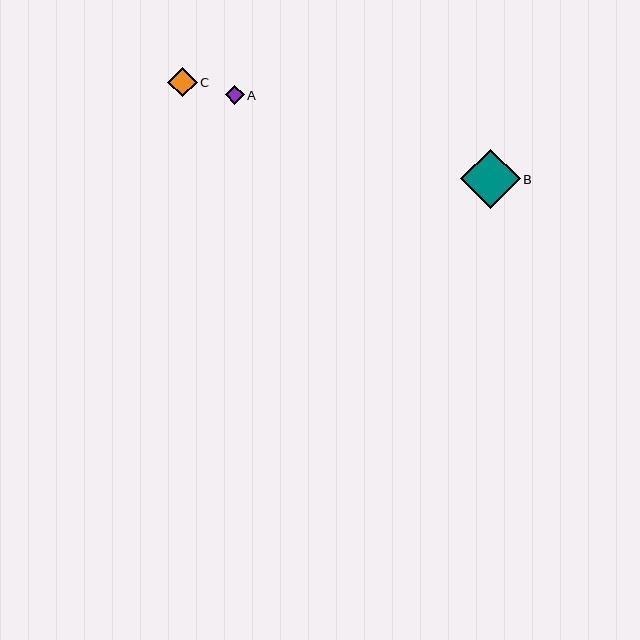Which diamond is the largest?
Diamond B is the largest with a size of approximately 59 pixels.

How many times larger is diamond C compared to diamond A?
Diamond C is approximately 1.5 times the size of diamond A.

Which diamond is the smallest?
Diamond A is the smallest with a size of approximately 19 pixels.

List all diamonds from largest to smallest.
From largest to smallest: B, C, A.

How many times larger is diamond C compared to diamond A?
Diamond C is approximately 1.5 times the size of diamond A.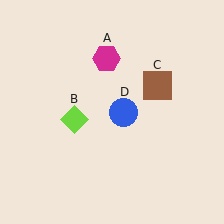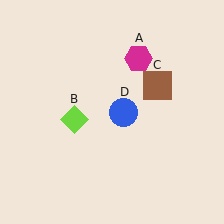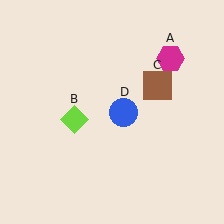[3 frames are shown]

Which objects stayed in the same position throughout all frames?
Lime diamond (object B) and brown square (object C) and blue circle (object D) remained stationary.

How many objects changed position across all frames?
1 object changed position: magenta hexagon (object A).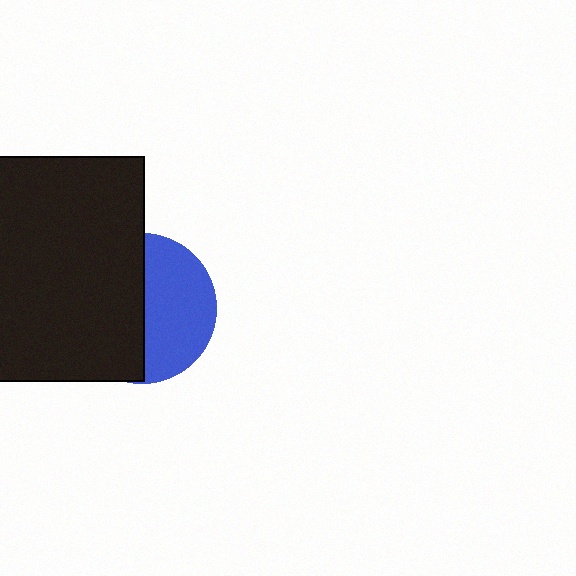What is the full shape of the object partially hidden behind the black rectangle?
The partially hidden object is a blue circle.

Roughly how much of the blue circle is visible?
About half of it is visible (roughly 47%).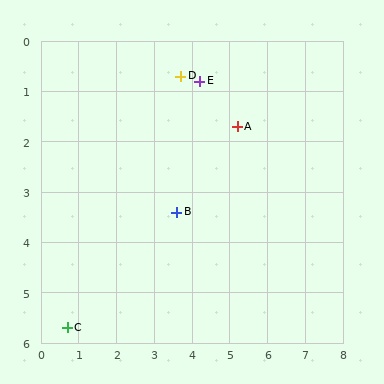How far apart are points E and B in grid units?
Points E and B are about 2.7 grid units apart.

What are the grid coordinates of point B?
Point B is at approximately (3.6, 3.4).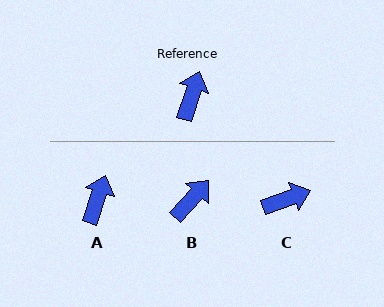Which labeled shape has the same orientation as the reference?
A.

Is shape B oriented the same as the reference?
No, it is off by about 24 degrees.